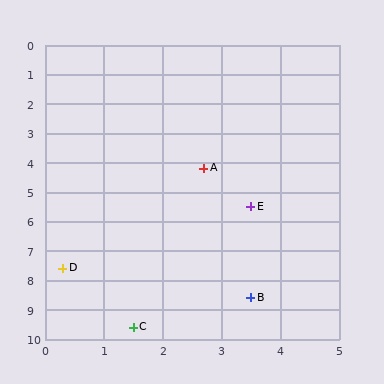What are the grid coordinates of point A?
Point A is at approximately (2.7, 4.2).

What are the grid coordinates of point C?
Point C is at approximately (1.5, 9.6).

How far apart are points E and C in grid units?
Points E and C are about 4.6 grid units apart.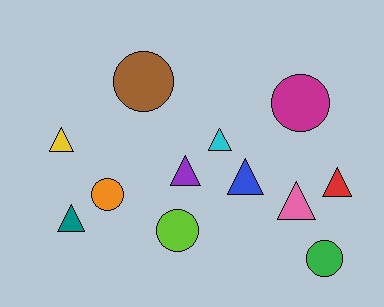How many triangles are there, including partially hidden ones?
There are 7 triangles.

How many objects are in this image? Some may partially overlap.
There are 12 objects.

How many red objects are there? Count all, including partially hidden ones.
There is 1 red object.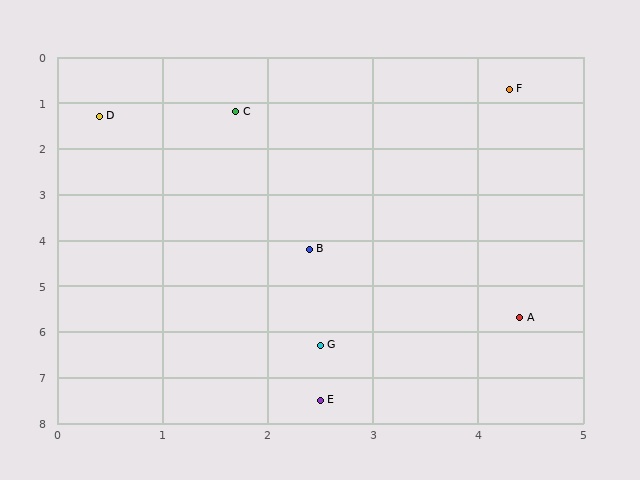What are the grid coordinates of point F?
Point F is at approximately (4.3, 0.7).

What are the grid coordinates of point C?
Point C is at approximately (1.7, 1.2).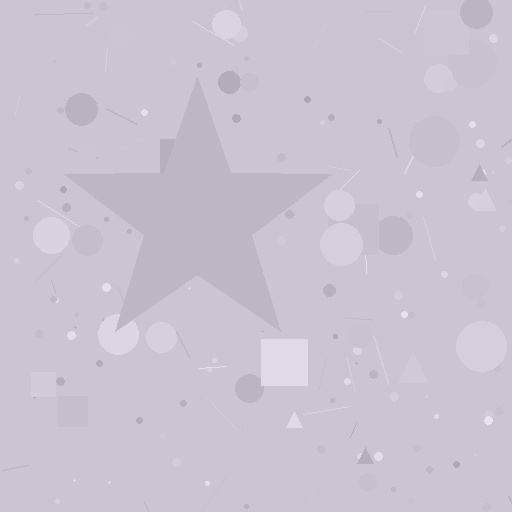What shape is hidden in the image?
A star is hidden in the image.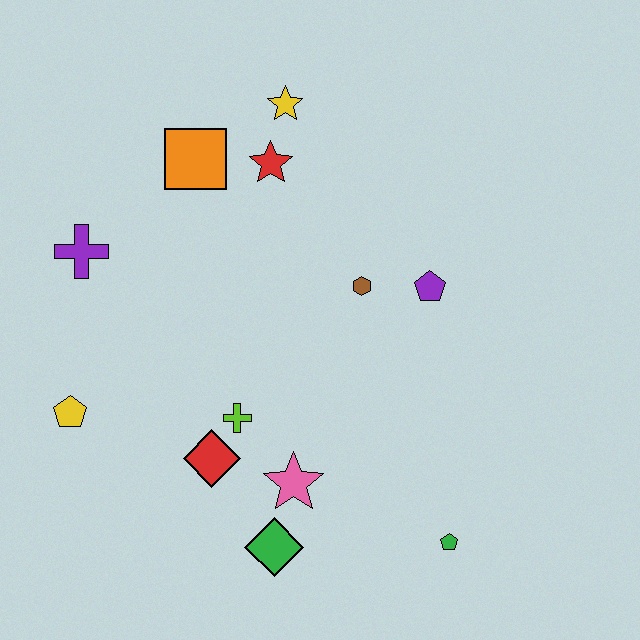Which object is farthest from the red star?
The green pentagon is farthest from the red star.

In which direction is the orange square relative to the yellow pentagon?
The orange square is above the yellow pentagon.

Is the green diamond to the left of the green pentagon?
Yes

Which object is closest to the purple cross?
The orange square is closest to the purple cross.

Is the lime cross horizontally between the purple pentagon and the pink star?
No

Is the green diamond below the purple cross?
Yes